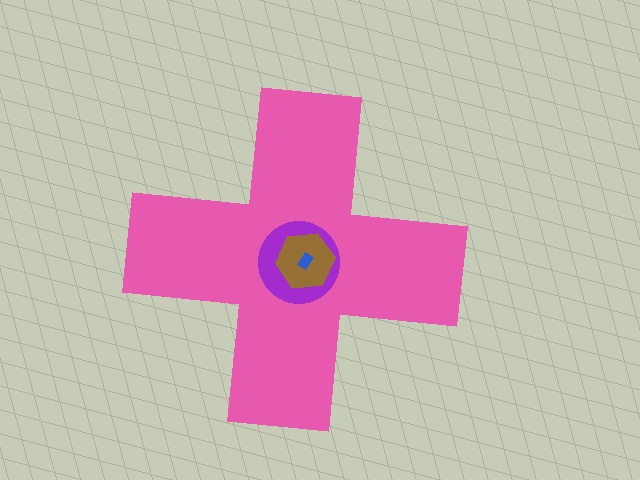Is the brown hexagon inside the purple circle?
Yes.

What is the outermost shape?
The pink cross.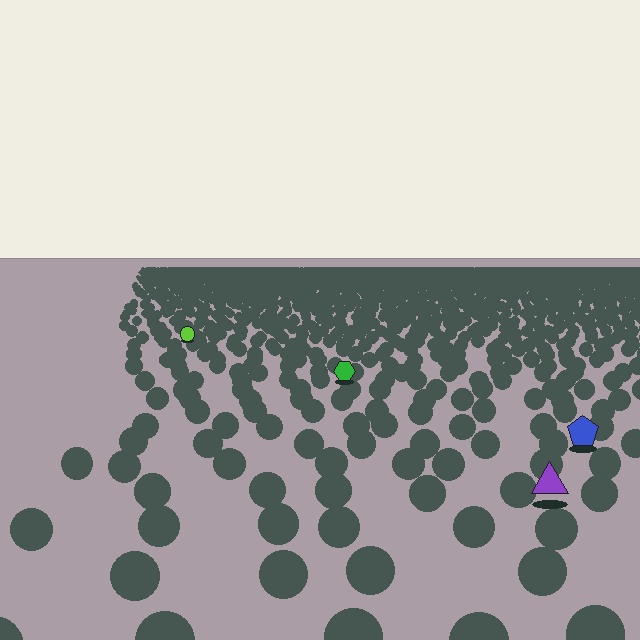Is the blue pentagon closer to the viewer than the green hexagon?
Yes. The blue pentagon is closer — you can tell from the texture gradient: the ground texture is coarser near it.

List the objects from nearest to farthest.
From nearest to farthest: the purple triangle, the blue pentagon, the green hexagon, the lime circle.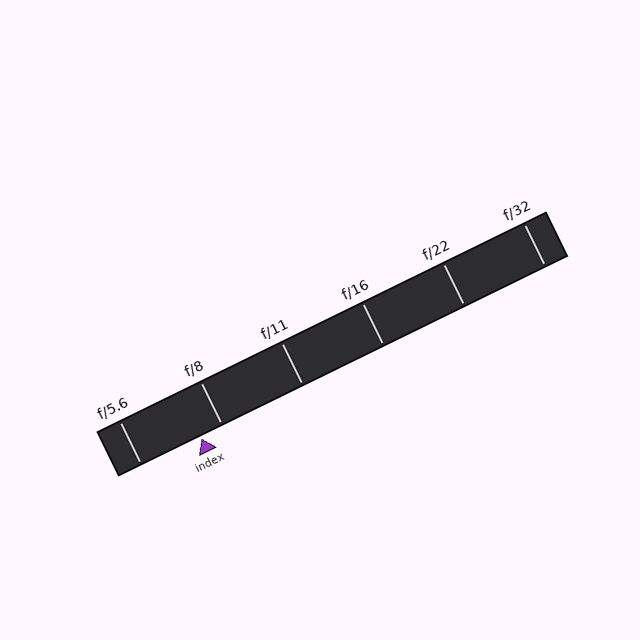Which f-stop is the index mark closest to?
The index mark is closest to f/8.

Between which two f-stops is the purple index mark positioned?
The index mark is between f/5.6 and f/8.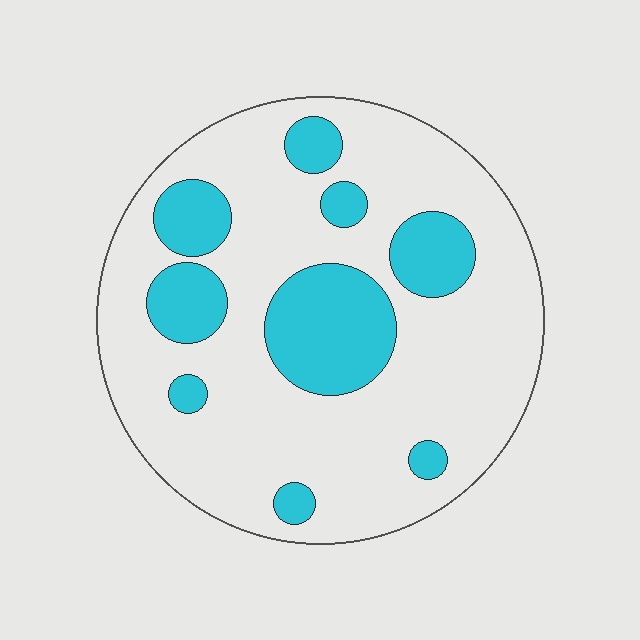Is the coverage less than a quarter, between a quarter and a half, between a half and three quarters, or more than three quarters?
Less than a quarter.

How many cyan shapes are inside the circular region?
9.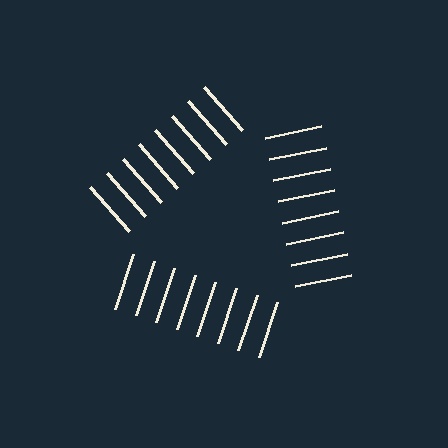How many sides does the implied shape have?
3 sides — the line-ends trace a triangle.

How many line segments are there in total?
24 — 8 along each of the 3 edges.